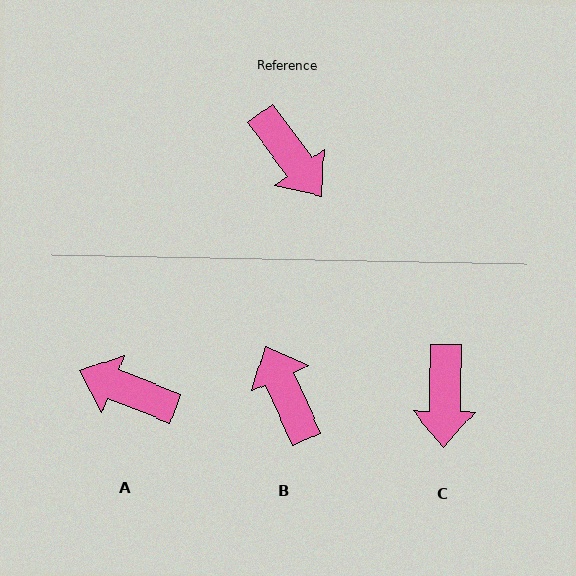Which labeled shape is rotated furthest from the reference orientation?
B, about 168 degrees away.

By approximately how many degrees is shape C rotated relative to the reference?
Approximately 37 degrees clockwise.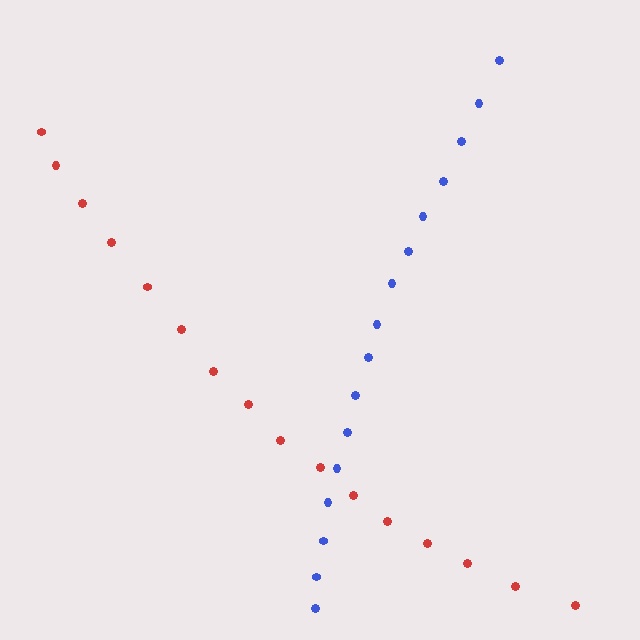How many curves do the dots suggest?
There are 2 distinct paths.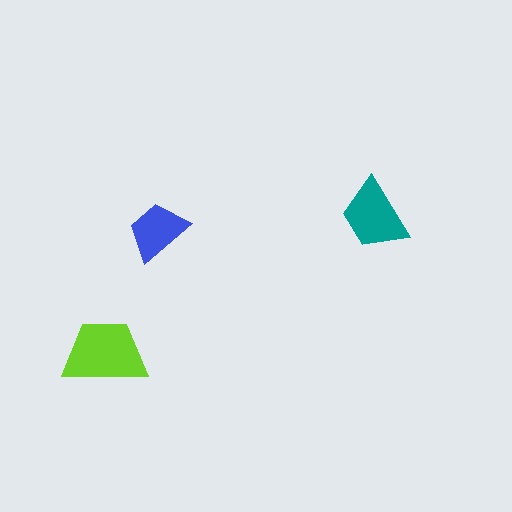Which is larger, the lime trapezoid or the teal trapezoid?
The lime one.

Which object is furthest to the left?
The lime trapezoid is leftmost.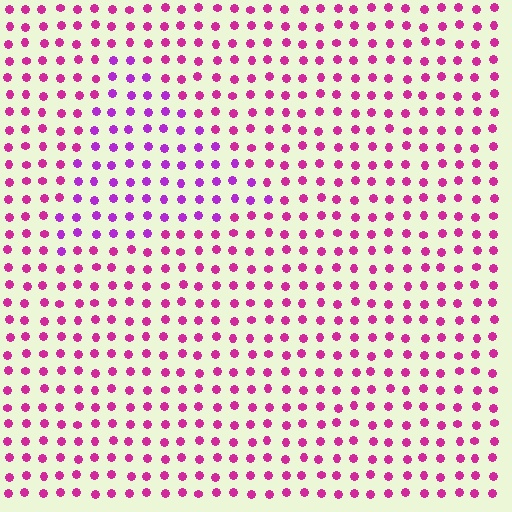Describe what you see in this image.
The image is filled with small magenta elements in a uniform arrangement. A triangle-shaped region is visible where the elements are tinted to a slightly different hue, forming a subtle color boundary.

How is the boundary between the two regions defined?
The boundary is defined purely by a slight shift in hue (about 30 degrees). Spacing, size, and orientation are identical on both sides.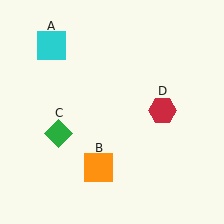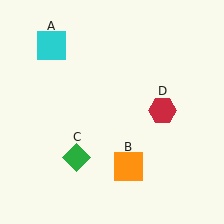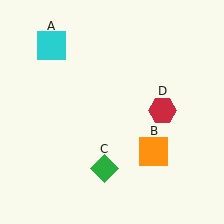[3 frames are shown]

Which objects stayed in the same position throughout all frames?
Cyan square (object A) and red hexagon (object D) remained stationary.